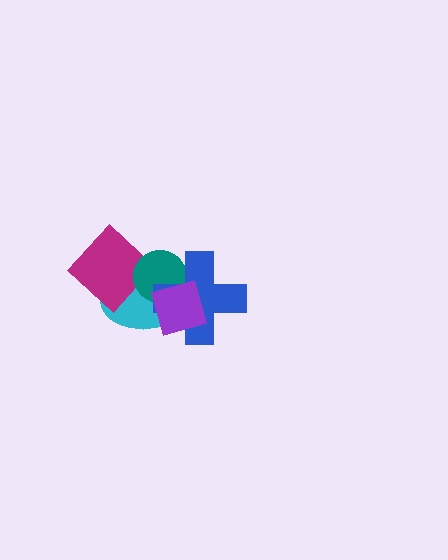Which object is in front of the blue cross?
The purple diamond is in front of the blue cross.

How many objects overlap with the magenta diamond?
2 objects overlap with the magenta diamond.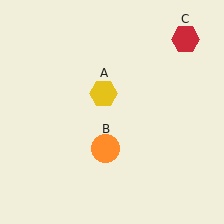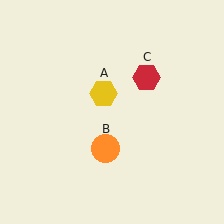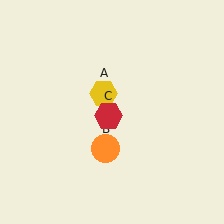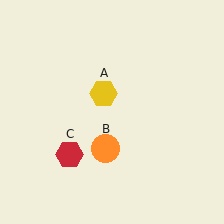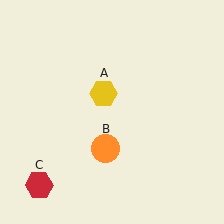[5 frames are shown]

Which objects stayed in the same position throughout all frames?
Yellow hexagon (object A) and orange circle (object B) remained stationary.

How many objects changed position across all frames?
1 object changed position: red hexagon (object C).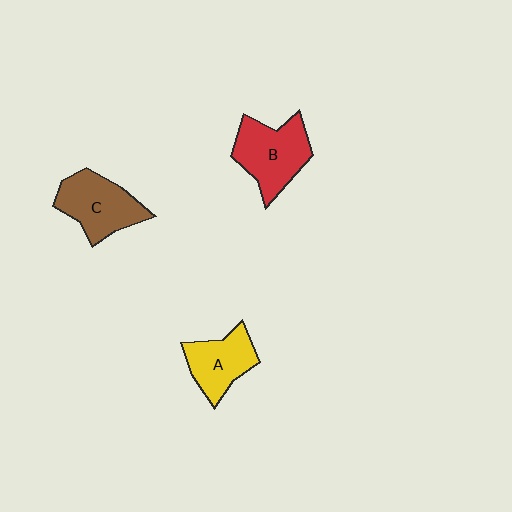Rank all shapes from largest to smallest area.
From largest to smallest: B (red), C (brown), A (yellow).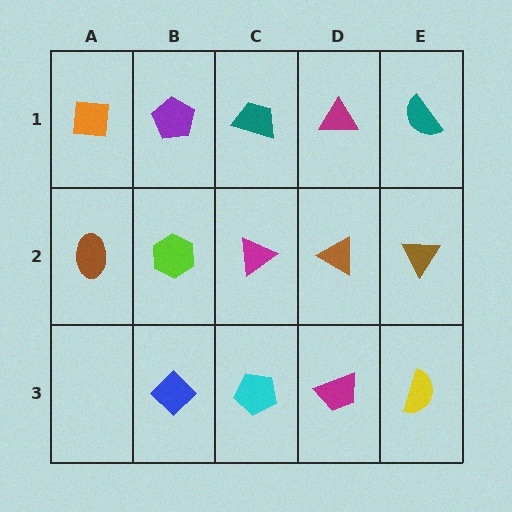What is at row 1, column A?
An orange square.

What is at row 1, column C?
A teal trapezoid.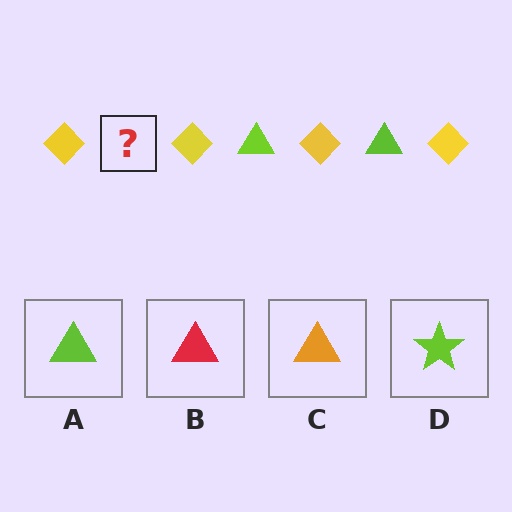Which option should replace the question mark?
Option A.